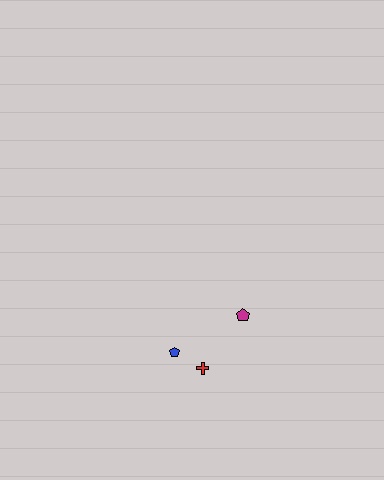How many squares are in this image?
There are no squares.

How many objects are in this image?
There are 3 objects.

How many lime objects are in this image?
There are no lime objects.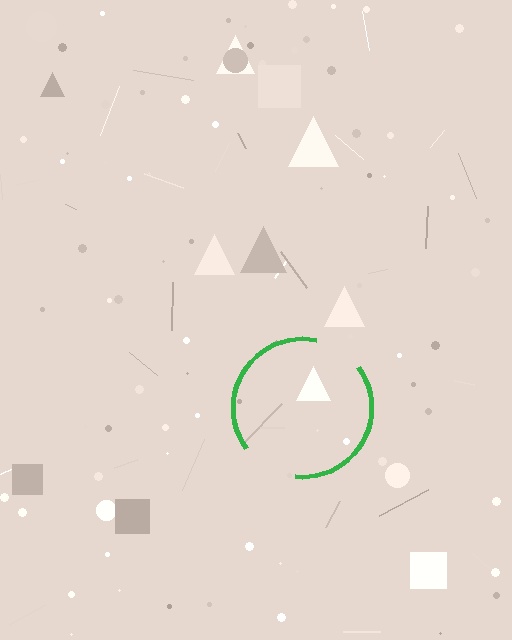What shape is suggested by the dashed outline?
The dashed outline suggests a circle.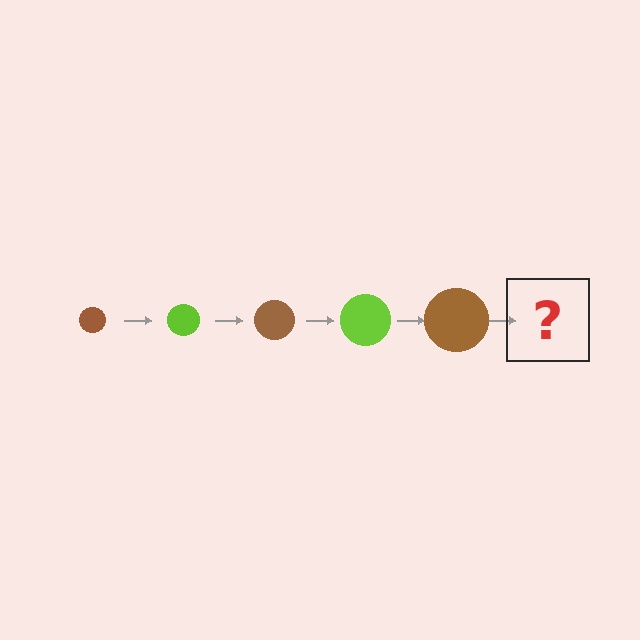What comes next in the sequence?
The next element should be a lime circle, larger than the previous one.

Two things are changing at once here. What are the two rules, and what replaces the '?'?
The two rules are that the circle grows larger each step and the color cycles through brown and lime. The '?' should be a lime circle, larger than the previous one.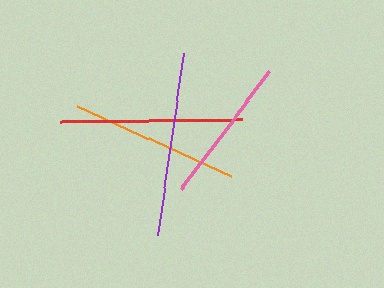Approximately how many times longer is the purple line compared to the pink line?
The purple line is approximately 1.2 times the length of the pink line.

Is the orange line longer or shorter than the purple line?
The purple line is longer than the orange line.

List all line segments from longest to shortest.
From longest to shortest: purple, red, orange, pink.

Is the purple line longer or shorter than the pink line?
The purple line is longer than the pink line.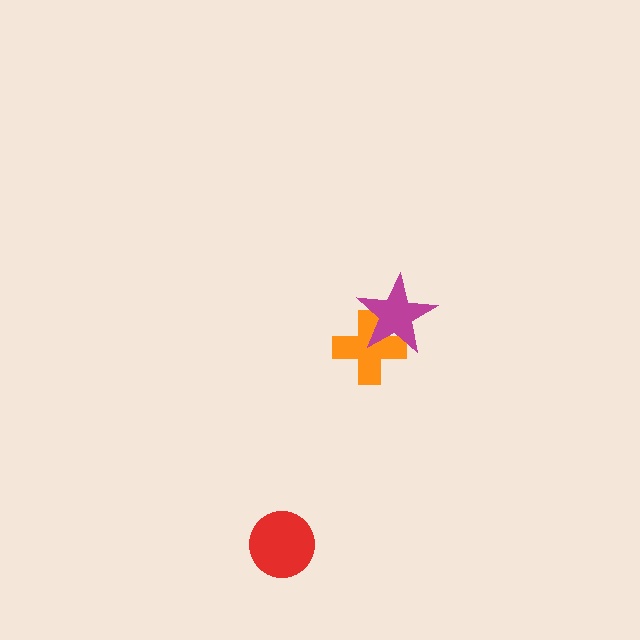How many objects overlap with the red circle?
0 objects overlap with the red circle.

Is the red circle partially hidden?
No, no other shape covers it.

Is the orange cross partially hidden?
Yes, it is partially covered by another shape.